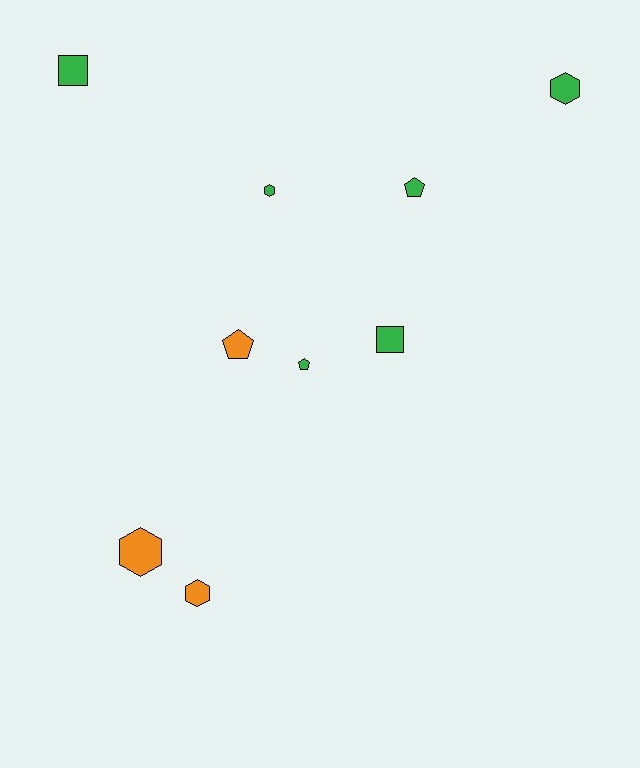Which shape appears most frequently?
Hexagon, with 4 objects.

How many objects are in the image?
There are 9 objects.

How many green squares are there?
There are 2 green squares.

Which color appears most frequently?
Green, with 6 objects.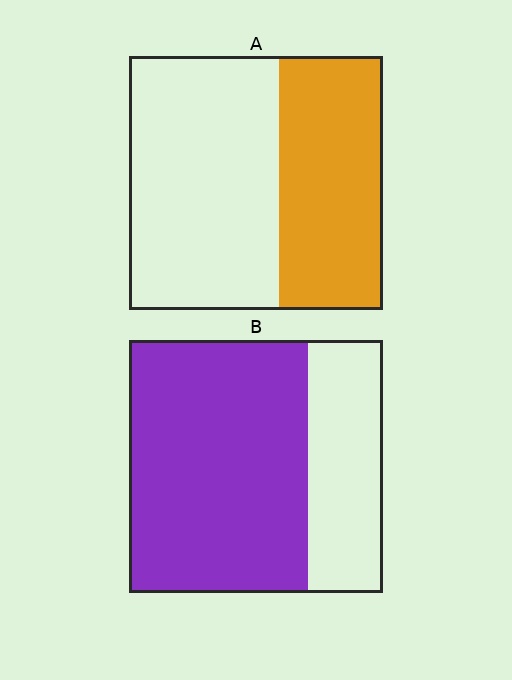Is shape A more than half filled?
No.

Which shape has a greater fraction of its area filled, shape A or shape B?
Shape B.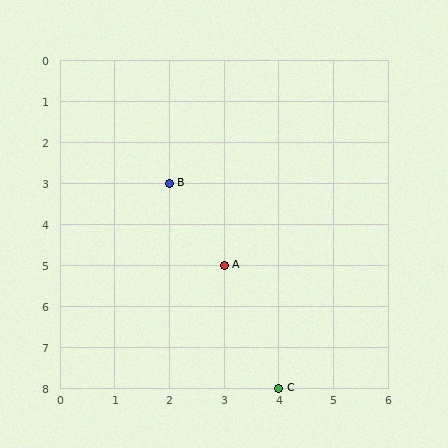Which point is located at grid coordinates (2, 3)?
Point B is at (2, 3).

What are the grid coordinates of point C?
Point C is at grid coordinates (4, 8).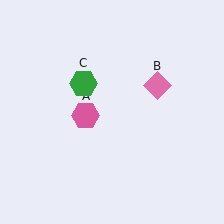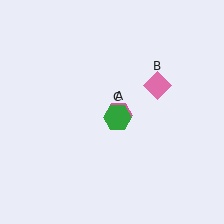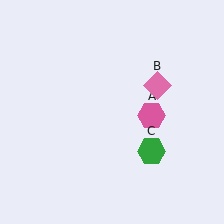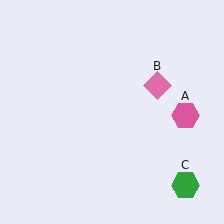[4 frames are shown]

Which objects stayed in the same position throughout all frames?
Pink diamond (object B) remained stationary.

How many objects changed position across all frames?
2 objects changed position: pink hexagon (object A), green hexagon (object C).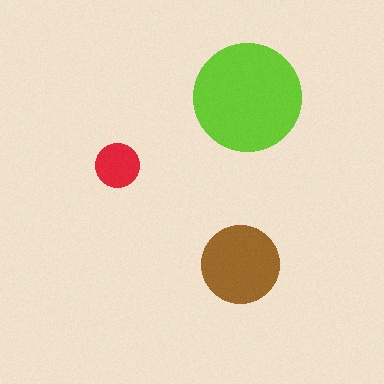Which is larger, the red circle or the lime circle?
The lime one.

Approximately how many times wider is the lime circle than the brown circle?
About 1.5 times wider.